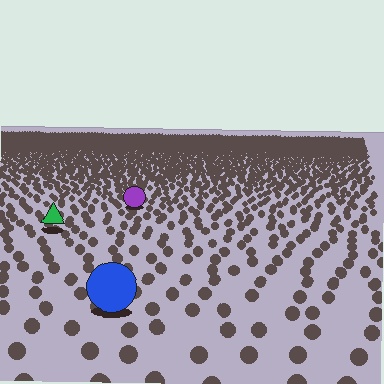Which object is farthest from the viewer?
The purple circle is farthest from the viewer. It appears smaller and the ground texture around it is denser.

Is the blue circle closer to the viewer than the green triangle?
Yes. The blue circle is closer — you can tell from the texture gradient: the ground texture is coarser near it.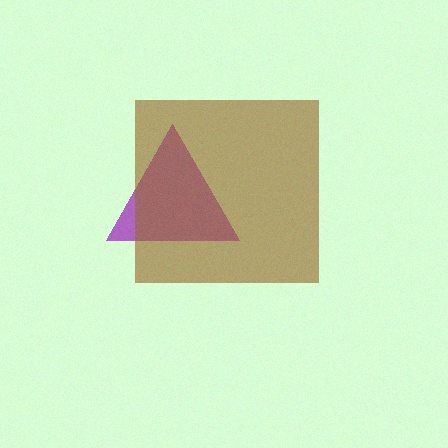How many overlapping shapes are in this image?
There are 2 overlapping shapes in the image.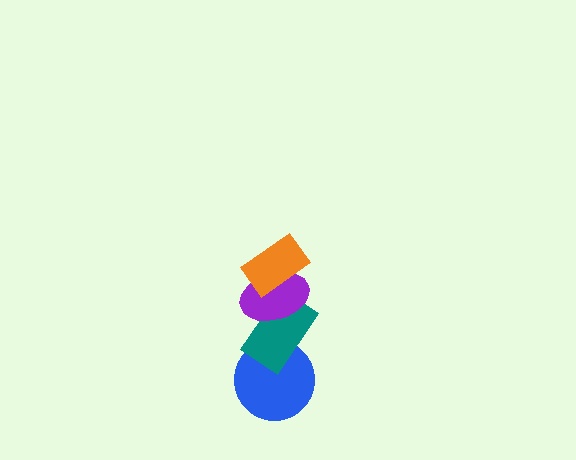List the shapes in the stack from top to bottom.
From top to bottom: the orange rectangle, the purple ellipse, the teal rectangle, the blue circle.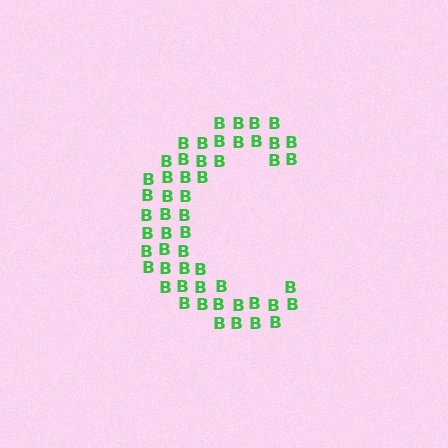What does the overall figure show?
The overall figure shows the letter C.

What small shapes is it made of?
It is made of small letter B's.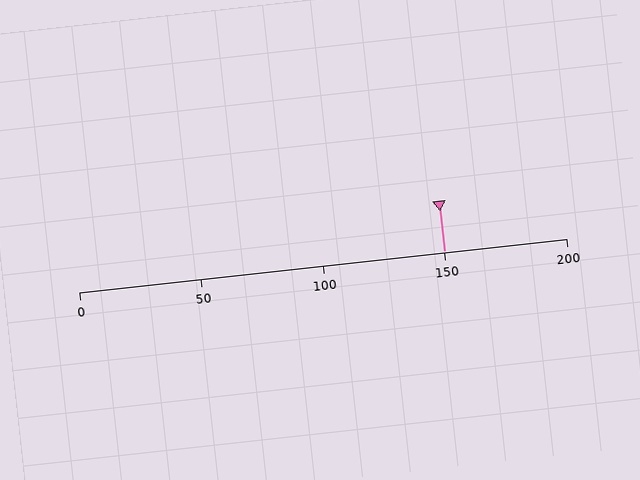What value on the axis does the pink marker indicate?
The marker indicates approximately 150.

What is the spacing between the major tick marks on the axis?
The major ticks are spaced 50 apart.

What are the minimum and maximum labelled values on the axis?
The axis runs from 0 to 200.